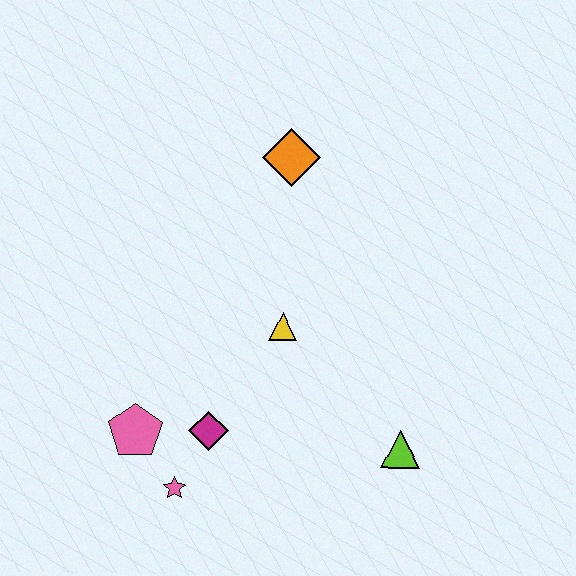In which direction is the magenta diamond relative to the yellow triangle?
The magenta diamond is below the yellow triangle.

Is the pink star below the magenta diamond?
Yes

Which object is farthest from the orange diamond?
The pink star is farthest from the orange diamond.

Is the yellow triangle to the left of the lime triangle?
Yes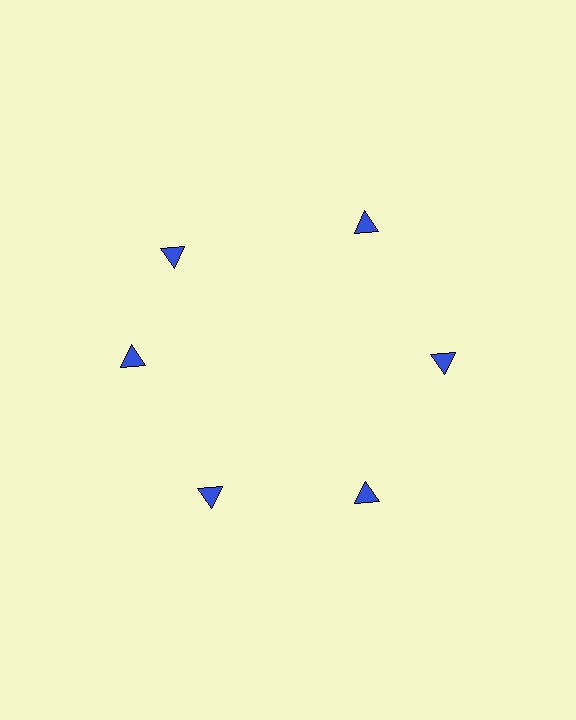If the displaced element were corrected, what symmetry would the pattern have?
It would have 6-fold rotational symmetry — the pattern would map onto itself every 60 degrees.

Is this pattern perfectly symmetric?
No. The 6 blue triangles are arranged in a ring, but one element near the 11 o'clock position is rotated out of alignment along the ring, breaking the 6-fold rotational symmetry.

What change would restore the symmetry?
The symmetry would be restored by rotating it back into even spacing with its neighbors so that all 6 triangles sit at equal angles and equal distance from the center.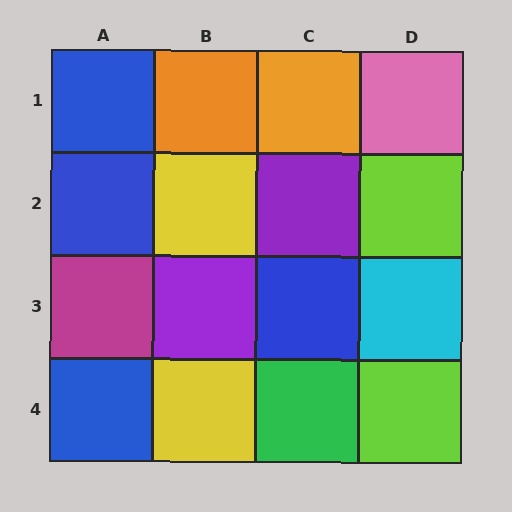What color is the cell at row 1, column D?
Pink.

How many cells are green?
1 cell is green.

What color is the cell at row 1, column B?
Orange.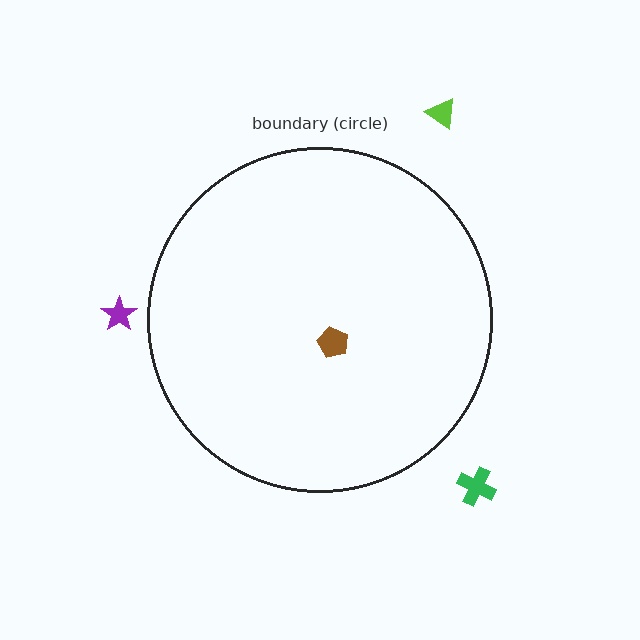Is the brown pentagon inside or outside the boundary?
Inside.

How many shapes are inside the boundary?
1 inside, 3 outside.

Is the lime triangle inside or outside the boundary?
Outside.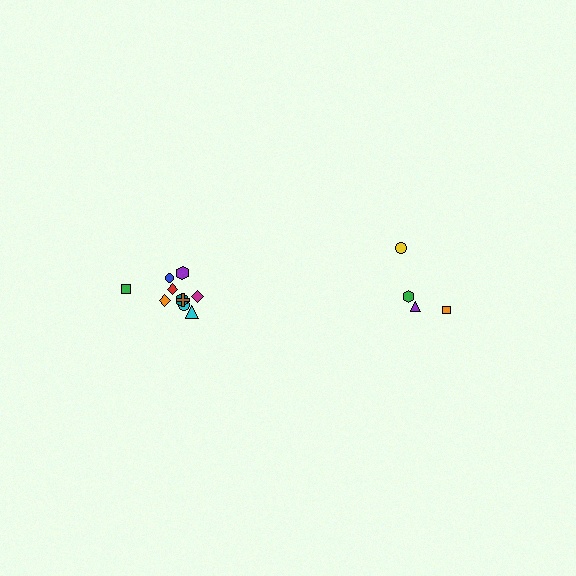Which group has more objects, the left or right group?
The left group.